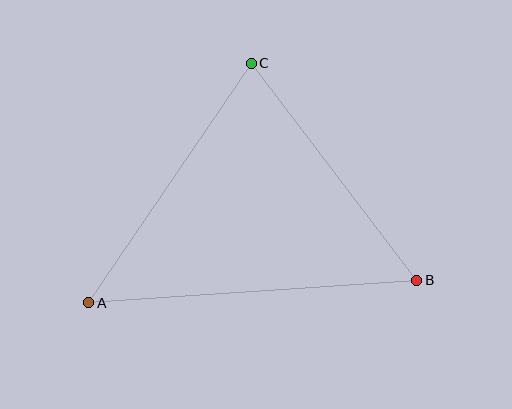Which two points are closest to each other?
Points B and C are closest to each other.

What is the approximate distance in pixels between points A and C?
The distance between A and C is approximately 289 pixels.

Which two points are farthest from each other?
Points A and B are farthest from each other.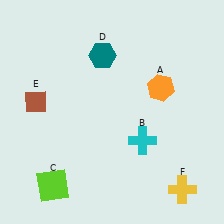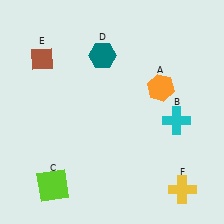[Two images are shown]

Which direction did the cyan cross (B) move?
The cyan cross (B) moved right.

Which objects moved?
The objects that moved are: the cyan cross (B), the brown diamond (E).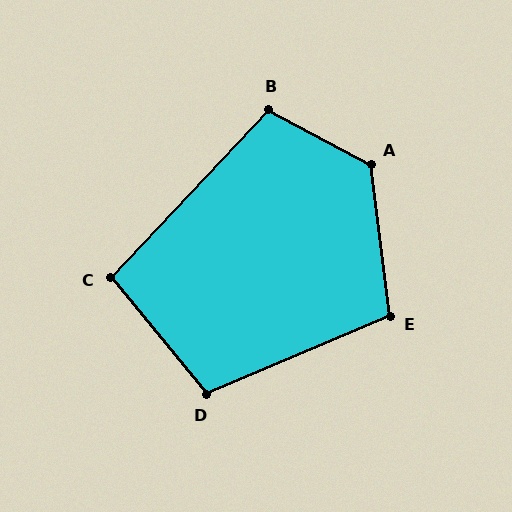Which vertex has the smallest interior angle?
C, at approximately 97 degrees.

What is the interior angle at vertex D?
Approximately 106 degrees (obtuse).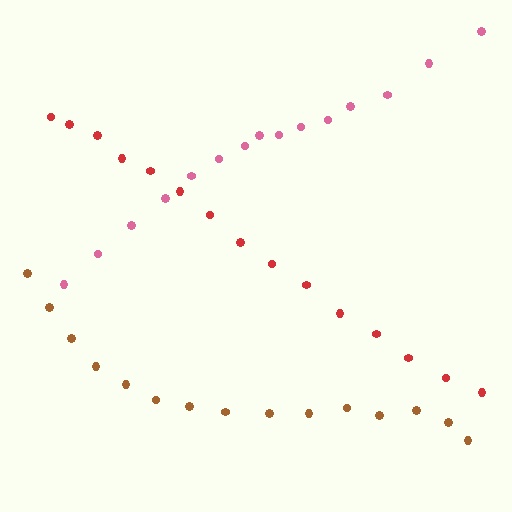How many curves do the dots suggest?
There are 3 distinct paths.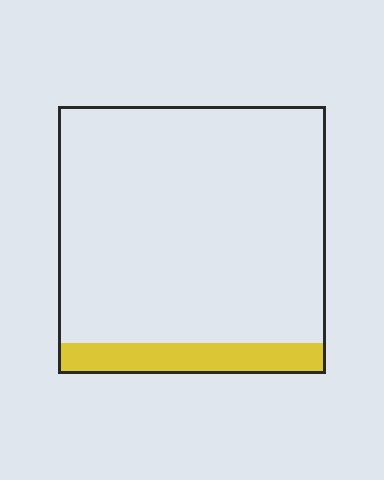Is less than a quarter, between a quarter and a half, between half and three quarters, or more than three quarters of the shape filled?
Less than a quarter.